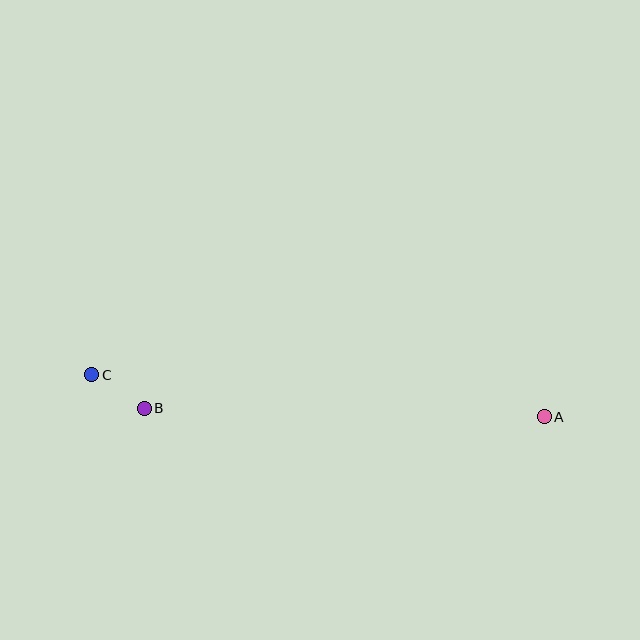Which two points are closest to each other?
Points B and C are closest to each other.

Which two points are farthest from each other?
Points A and C are farthest from each other.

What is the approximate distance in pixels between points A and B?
The distance between A and B is approximately 400 pixels.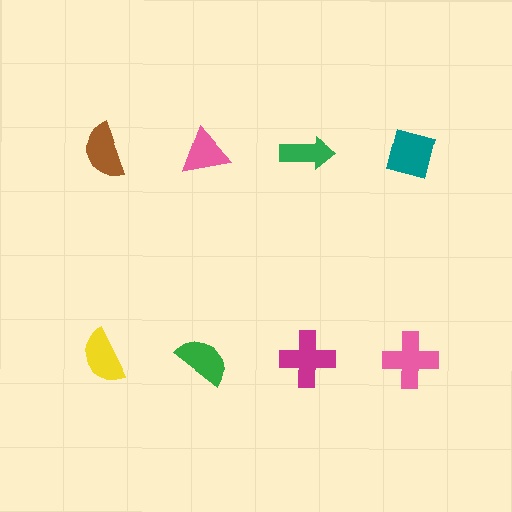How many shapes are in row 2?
4 shapes.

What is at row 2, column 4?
A pink cross.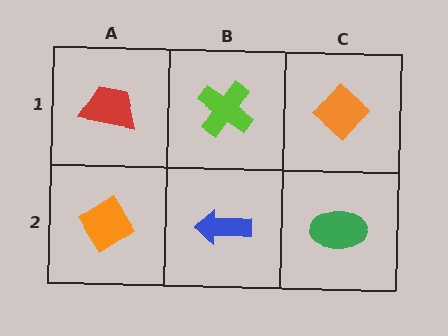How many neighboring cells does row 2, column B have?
3.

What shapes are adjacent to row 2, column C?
An orange diamond (row 1, column C), a blue arrow (row 2, column B).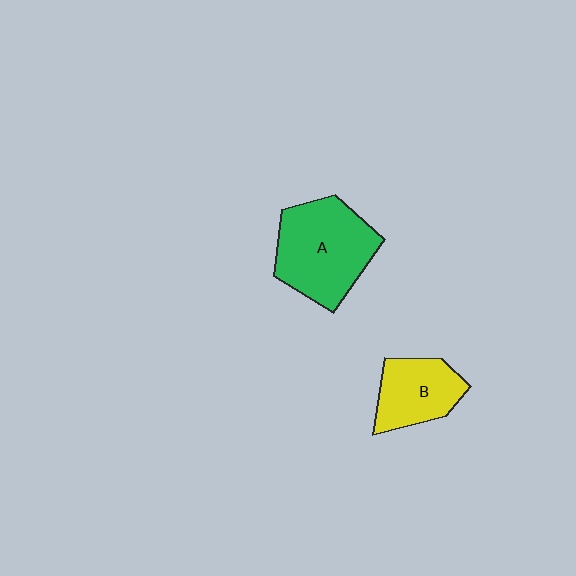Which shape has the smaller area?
Shape B (yellow).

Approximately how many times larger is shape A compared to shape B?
Approximately 1.6 times.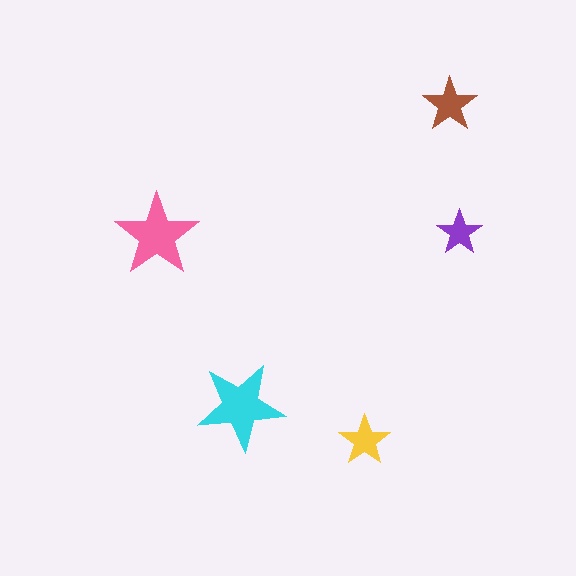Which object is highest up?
The brown star is topmost.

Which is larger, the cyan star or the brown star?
The cyan one.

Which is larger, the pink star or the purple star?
The pink one.